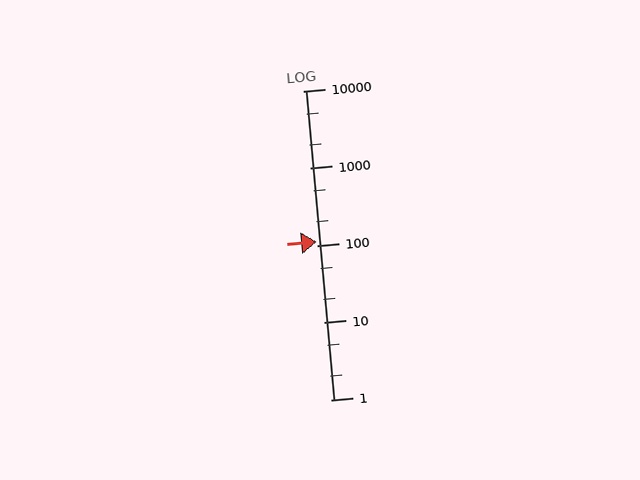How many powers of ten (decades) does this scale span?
The scale spans 4 decades, from 1 to 10000.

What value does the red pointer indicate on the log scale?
The pointer indicates approximately 110.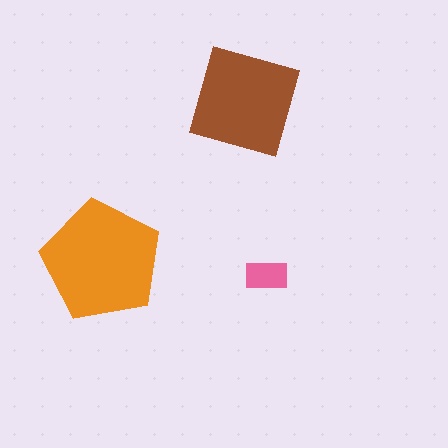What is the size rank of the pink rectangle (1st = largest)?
3rd.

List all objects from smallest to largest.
The pink rectangle, the brown diamond, the orange pentagon.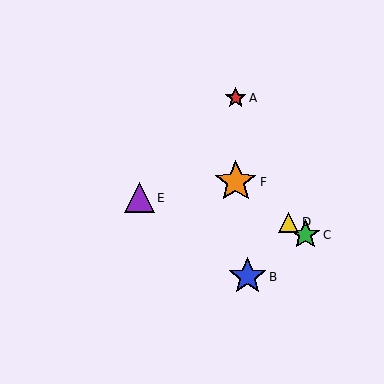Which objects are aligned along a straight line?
Objects C, D, F are aligned along a straight line.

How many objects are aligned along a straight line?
3 objects (C, D, F) are aligned along a straight line.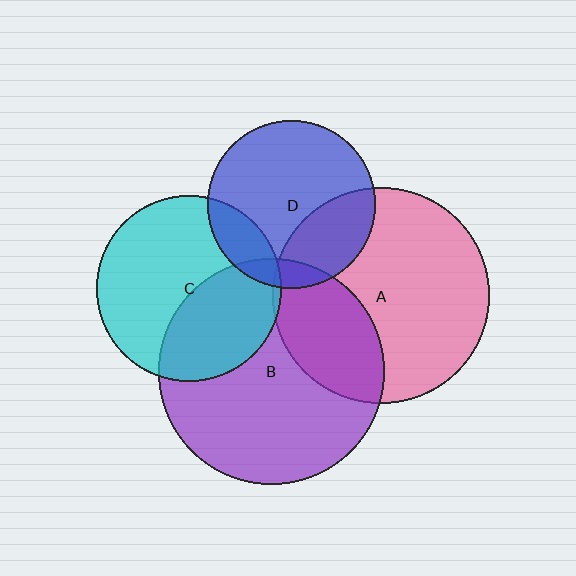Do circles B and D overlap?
Yes.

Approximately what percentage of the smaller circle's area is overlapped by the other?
Approximately 10%.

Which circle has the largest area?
Circle B (purple).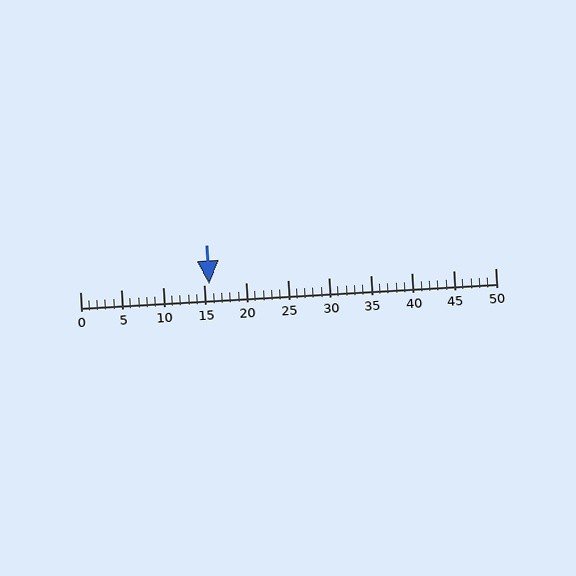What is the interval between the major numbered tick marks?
The major tick marks are spaced 5 units apart.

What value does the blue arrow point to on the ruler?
The blue arrow points to approximately 16.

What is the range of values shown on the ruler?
The ruler shows values from 0 to 50.